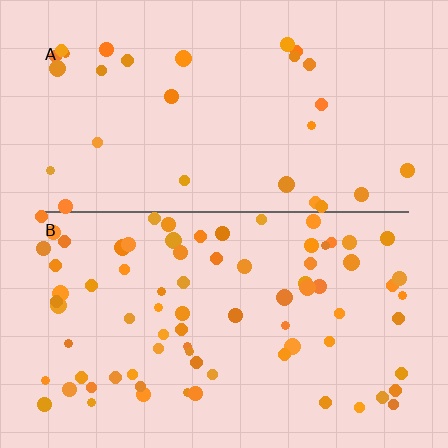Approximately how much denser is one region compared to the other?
Approximately 2.6× — region B over region A.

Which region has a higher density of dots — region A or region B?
B (the bottom).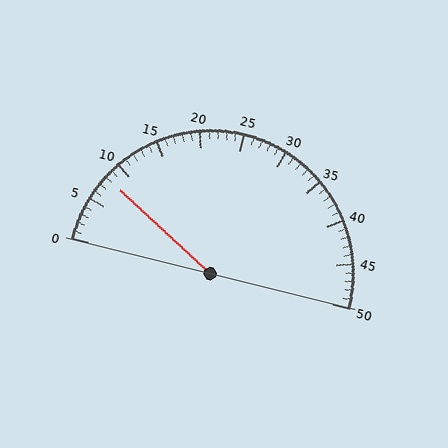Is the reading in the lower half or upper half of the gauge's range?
The reading is in the lower half of the range (0 to 50).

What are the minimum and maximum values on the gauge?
The gauge ranges from 0 to 50.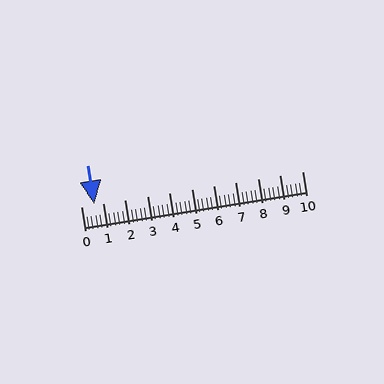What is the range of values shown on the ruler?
The ruler shows values from 0 to 10.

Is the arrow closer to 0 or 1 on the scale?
The arrow is closer to 1.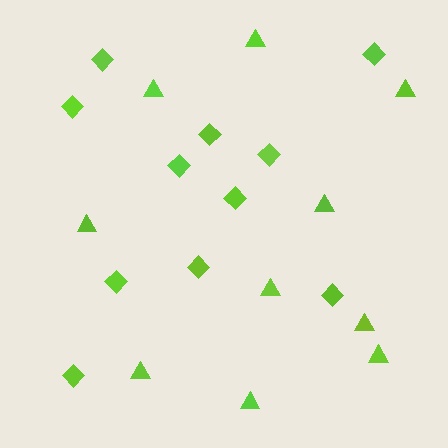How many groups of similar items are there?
There are 2 groups: one group of triangles (10) and one group of diamonds (11).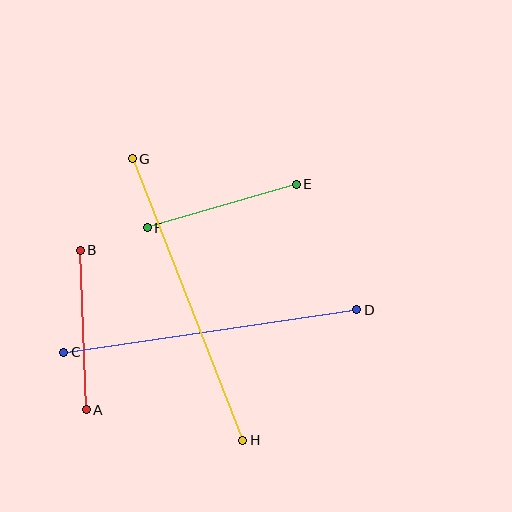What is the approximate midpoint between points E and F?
The midpoint is at approximately (222, 206) pixels.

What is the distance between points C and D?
The distance is approximately 296 pixels.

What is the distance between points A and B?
The distance is approximately 160 pixels.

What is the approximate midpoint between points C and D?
The midpoint is at approximately (210, 331) pixels.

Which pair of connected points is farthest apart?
Points G and H are farthest apart.